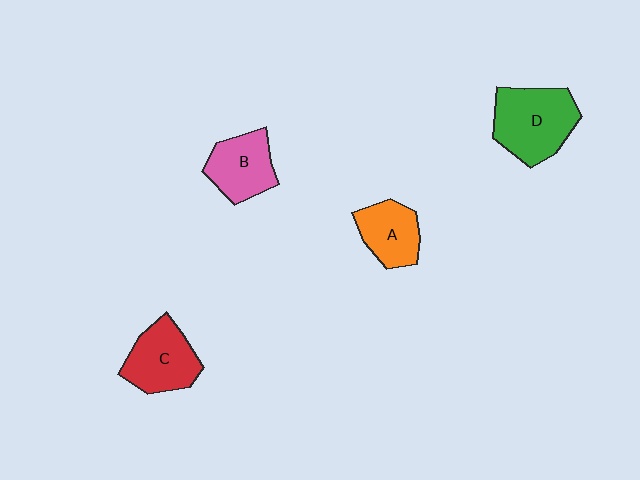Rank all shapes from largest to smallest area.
From largest to smallest: D (green), C (red), B (pink), A (orange).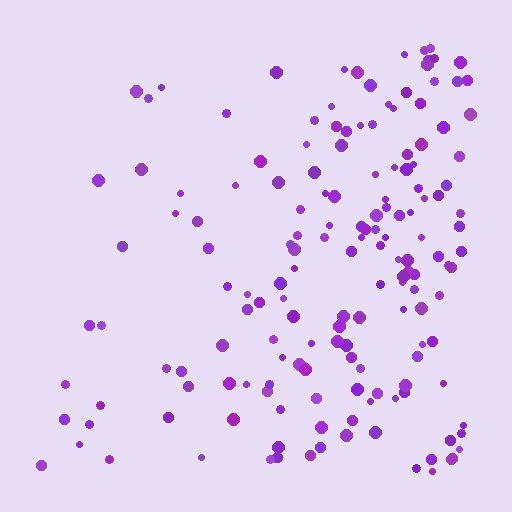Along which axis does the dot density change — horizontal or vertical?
Horizontal.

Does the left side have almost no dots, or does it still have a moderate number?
Still a moderate number, just noticeably fewer than the right.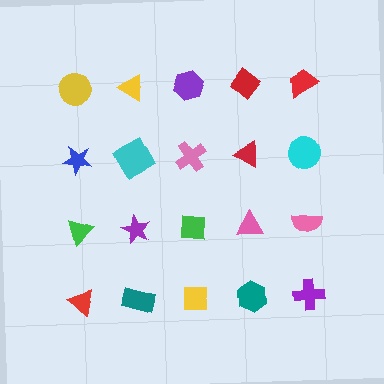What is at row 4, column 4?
A teal hexagon.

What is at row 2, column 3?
A pink cross.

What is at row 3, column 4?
A pink triangle.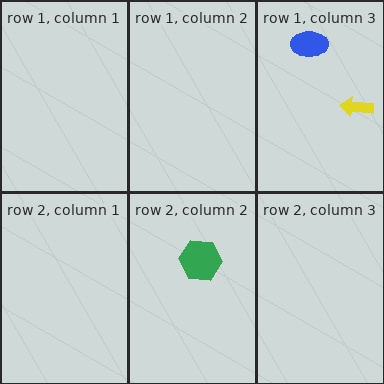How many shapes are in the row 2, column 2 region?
1.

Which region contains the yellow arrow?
The row 1, column 3 region.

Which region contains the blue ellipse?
The row 1, column 3 region.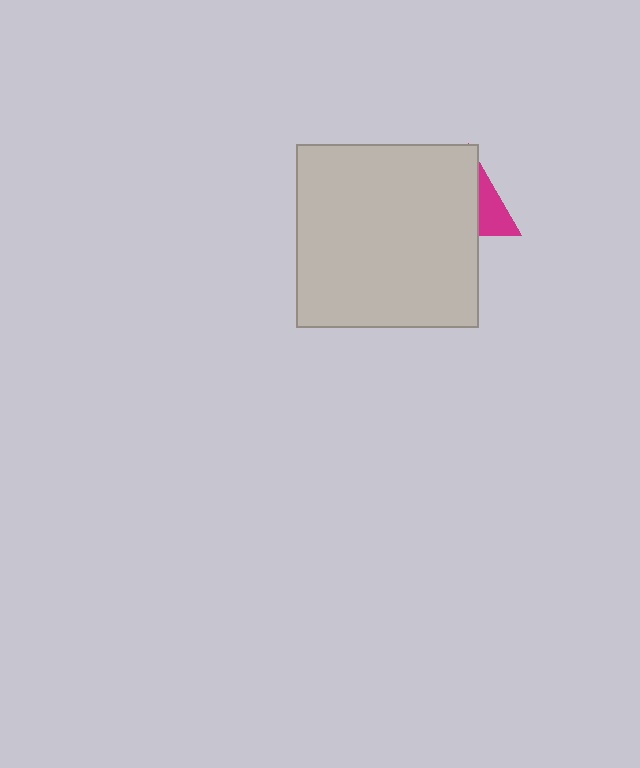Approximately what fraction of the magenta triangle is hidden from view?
Roughly 68% of the magenta triangle is hidden behind the light gray square.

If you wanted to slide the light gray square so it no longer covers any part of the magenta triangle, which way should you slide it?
Slide it left — that is the most direct way to separate the two shapes.